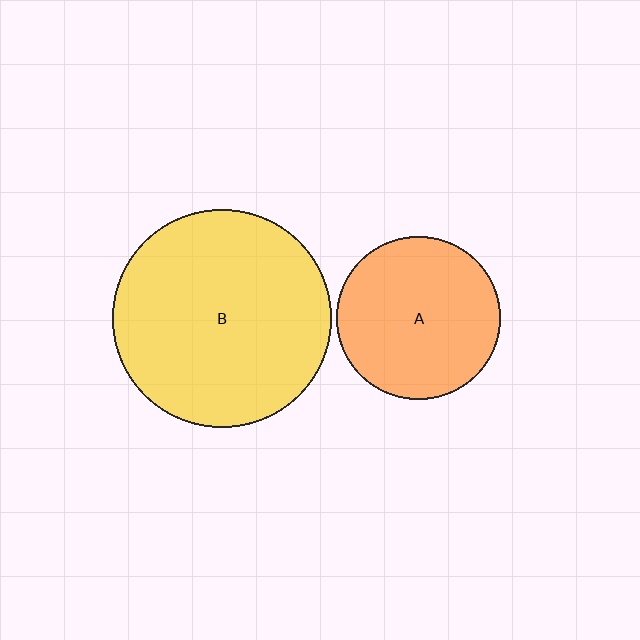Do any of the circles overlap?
No, none of the circles overlap.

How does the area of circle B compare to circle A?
Approximately 1.8 times.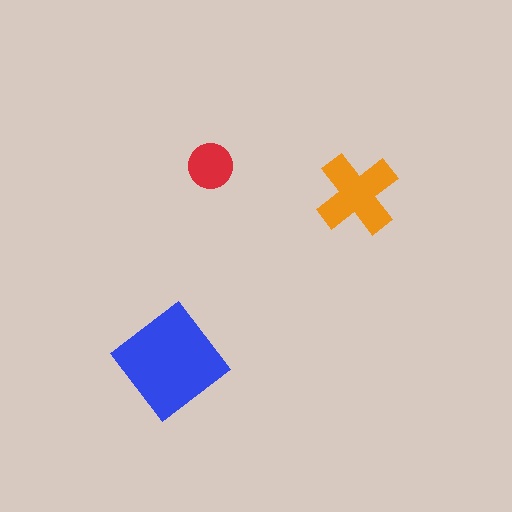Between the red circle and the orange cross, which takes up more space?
The orange cross.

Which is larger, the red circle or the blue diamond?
The blue diamond.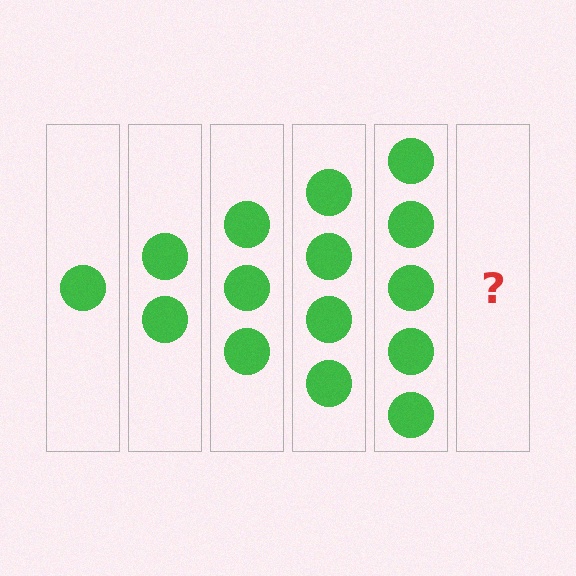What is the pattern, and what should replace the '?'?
The pattern is that each step adds one more circle. The '?' should be 6 circles.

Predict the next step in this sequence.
The next step is 6 circles.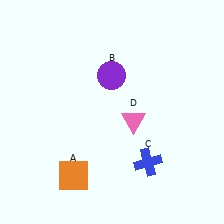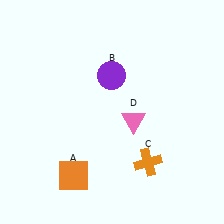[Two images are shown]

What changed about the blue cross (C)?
In Image 1, C is blue. In Image 2, it changed to orange.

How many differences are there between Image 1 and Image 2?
There is 1 difference between the two images.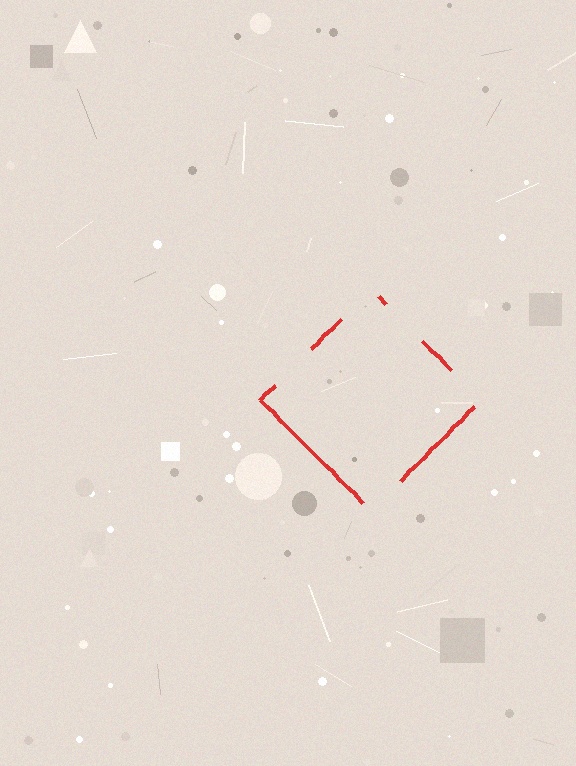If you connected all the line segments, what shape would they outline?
They would outline a diamond.